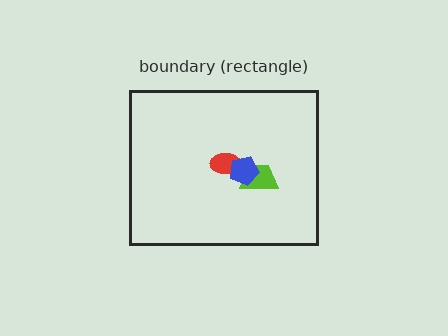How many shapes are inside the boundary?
3 inside, 0 outside.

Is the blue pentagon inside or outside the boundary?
Inside.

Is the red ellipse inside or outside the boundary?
Inside.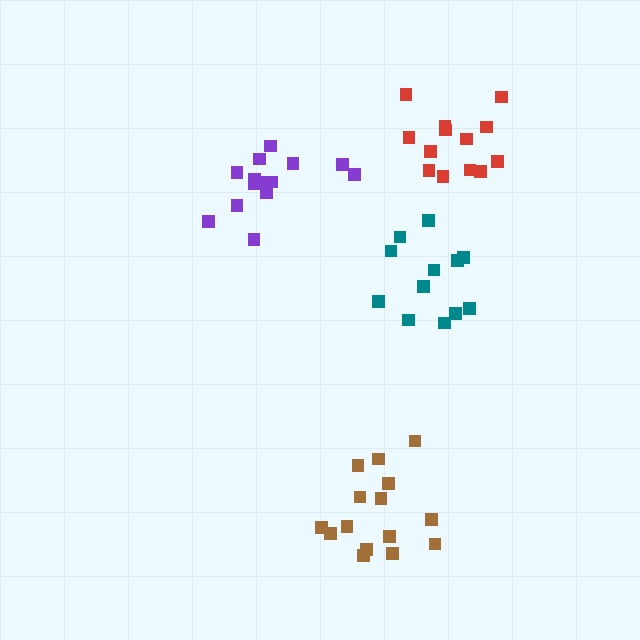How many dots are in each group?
Group 1: 13 dots, Group 2: 15 dots, Group 3: 12 dots, Group 4: 14 dots (54 total).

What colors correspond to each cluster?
The clusters are colored: red, brown, teal, purple.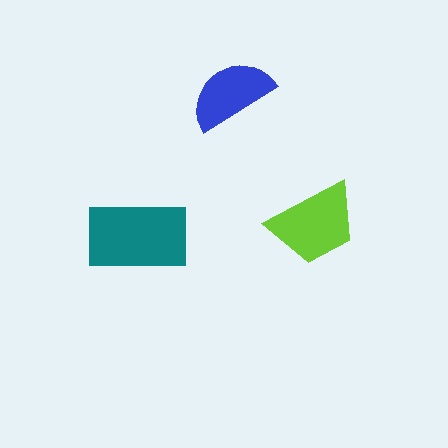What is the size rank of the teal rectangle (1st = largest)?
1st.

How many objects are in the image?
There are 3 objects in the image.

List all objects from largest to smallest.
The teal rectangle, the lime trapezoid, the blue semicircle.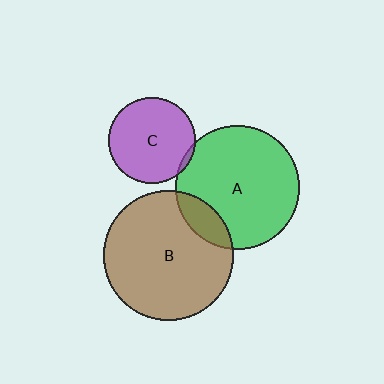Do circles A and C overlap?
Yes.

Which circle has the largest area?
Circle B (brown).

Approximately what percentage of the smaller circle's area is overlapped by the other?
Approximately 5%.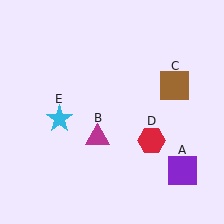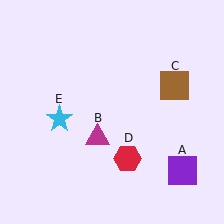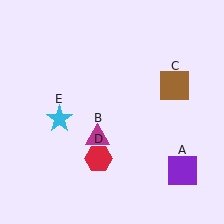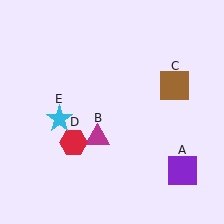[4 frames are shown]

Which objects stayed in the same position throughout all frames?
Purple square (object A) and magenta triangle (object B) and brown square (object C) and cyan star (object E) remained stationary.